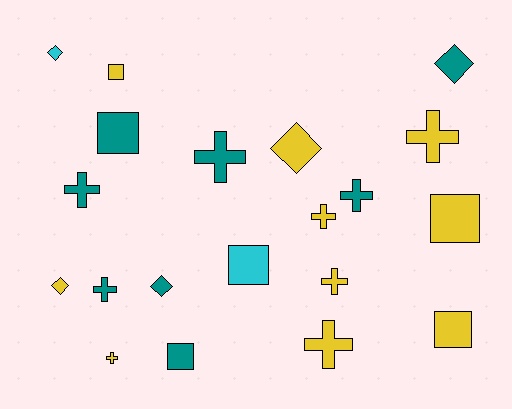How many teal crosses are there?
There are 4 teal crosses.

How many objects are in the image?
There are 20 objects.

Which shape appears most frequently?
Cross, with 9 objects.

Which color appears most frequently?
Yellow, with 10 objects.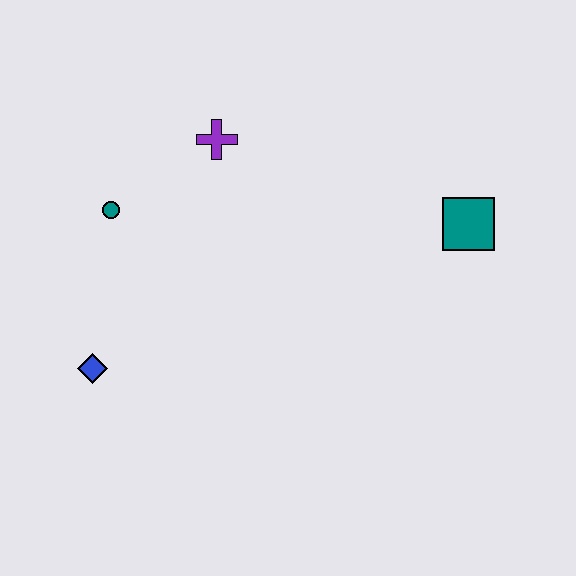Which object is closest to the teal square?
The purple cross is closest to the teal square.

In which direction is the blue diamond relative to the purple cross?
The blue diamond is below the purple cross.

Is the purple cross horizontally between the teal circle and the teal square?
Yes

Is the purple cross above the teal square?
Yes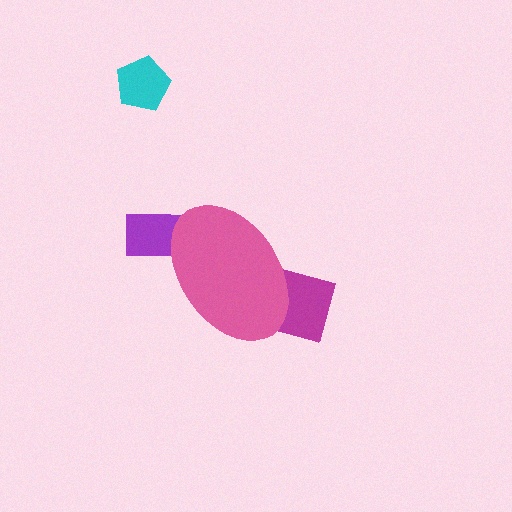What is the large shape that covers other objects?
A pink ellipse.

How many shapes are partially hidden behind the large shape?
2 shapes are partially hidden.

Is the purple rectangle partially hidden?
Yes, the purple rectangle is partially hidden behind the pink ellipse.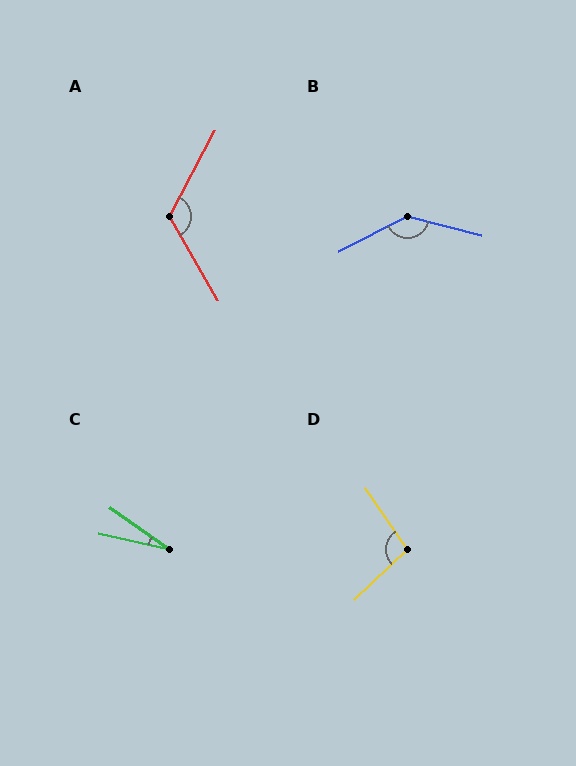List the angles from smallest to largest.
C (23°), D (100°), A (122°), B (139°).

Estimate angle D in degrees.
Approximately 100 degrees.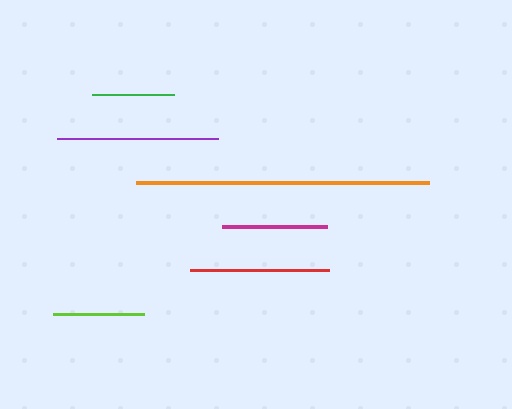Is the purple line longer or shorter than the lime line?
The purple line is longer than the lime line.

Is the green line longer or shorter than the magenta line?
The magenta line is longer than the green line.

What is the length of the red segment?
The red segment is approximately 139 pixels long.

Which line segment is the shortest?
The green line is the shortest at approximately 82 pixels.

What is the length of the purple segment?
The purple segment is approximately 161 pixels long.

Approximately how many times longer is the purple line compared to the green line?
The purple line is approximately 2.0 times the length of the green line.